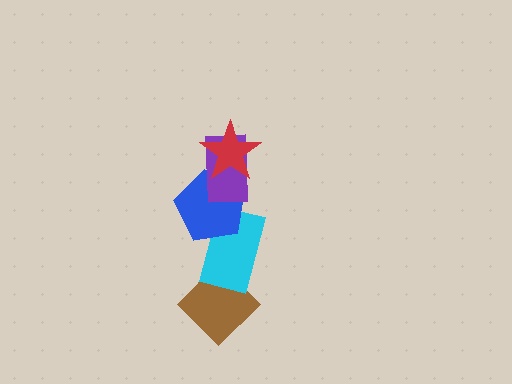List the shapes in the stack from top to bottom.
From top to bottom: the red star, the purple rectangle, the blue pentagon, the cyan rectangle, the brown diamond.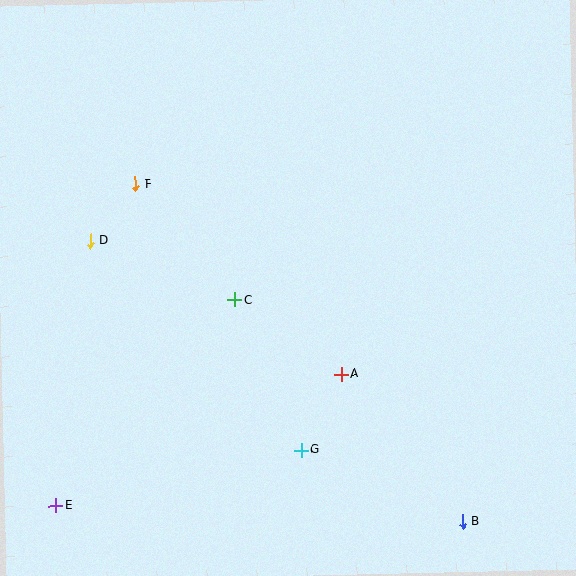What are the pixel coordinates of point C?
Point C is at (235, 300).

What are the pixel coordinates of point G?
Point G is at (301, 450).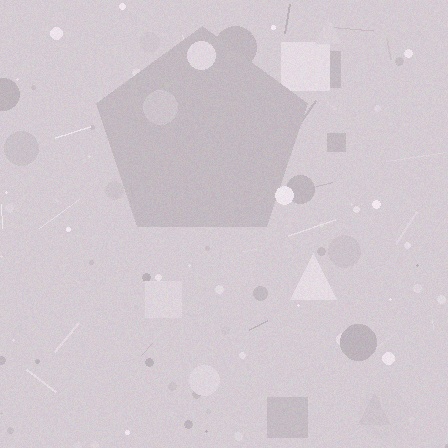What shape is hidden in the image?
A pentagon is hidden in the image.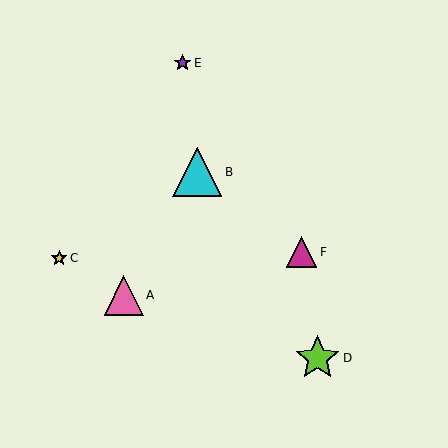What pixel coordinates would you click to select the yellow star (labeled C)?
Click at (59, 258) to select the yellow star C.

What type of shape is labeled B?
Shape B is a cyan triangle.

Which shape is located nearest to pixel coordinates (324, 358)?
The lime star (labeled D) at (318, 358) is nearest to that location.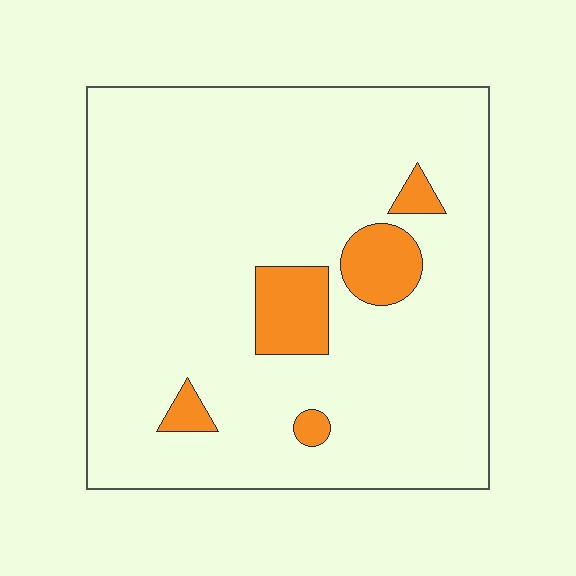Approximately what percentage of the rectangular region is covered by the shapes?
Approximately 10%.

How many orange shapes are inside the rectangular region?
5.